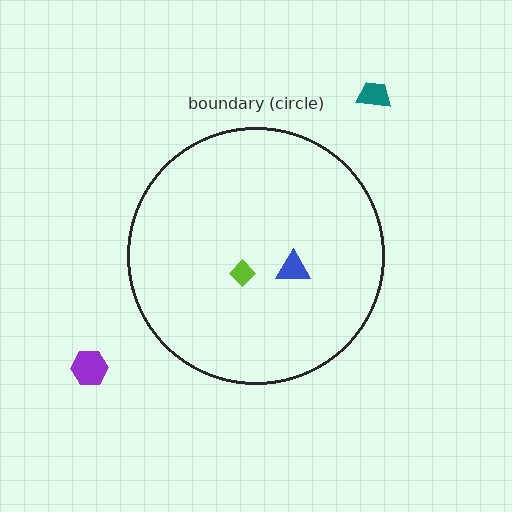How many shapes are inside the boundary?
2 inside, 2 outside.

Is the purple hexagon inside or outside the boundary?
Outside.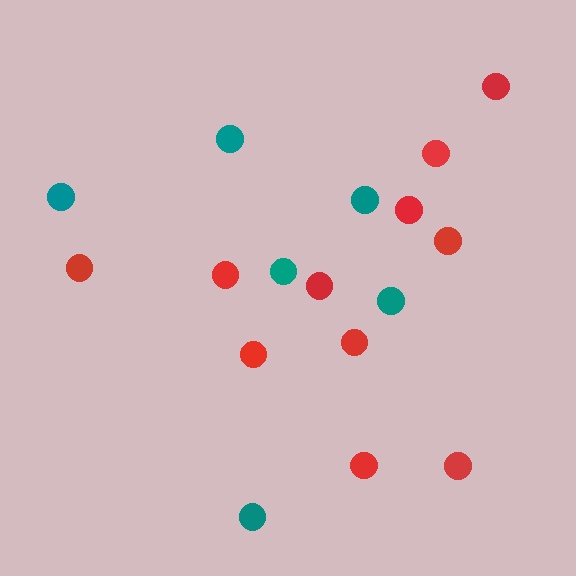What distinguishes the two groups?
There are 2 groups: one group of red circles (11) and one group of teal circles (6).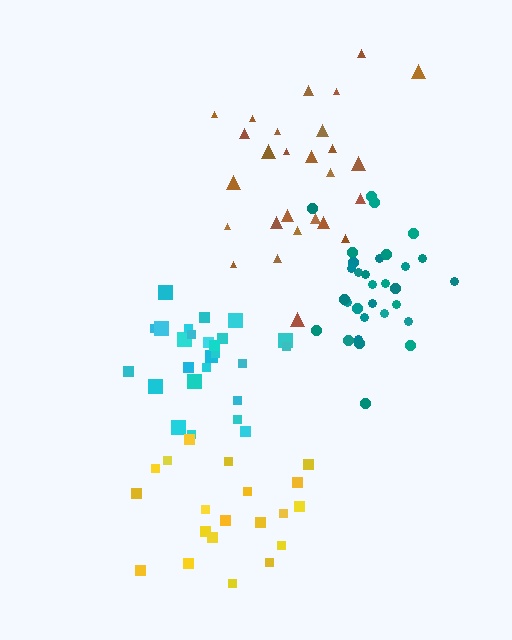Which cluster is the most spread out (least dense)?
Yellow.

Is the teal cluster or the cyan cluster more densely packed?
Teal.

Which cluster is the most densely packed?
Teal.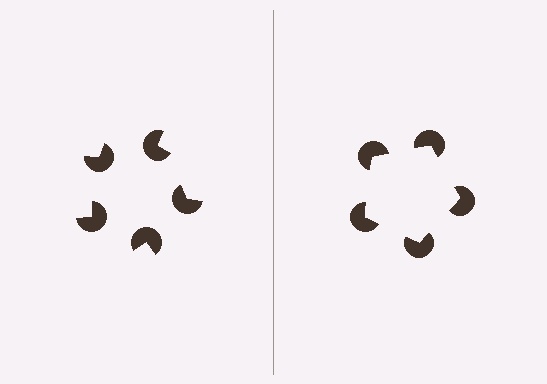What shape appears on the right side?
An illusory pentagon.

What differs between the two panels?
The pac-man discs are positioned identically on both sides; only the wedge orientations differ. On the right they align to a pentagon; on the left they are misaligned.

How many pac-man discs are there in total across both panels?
10 — 5 on each side.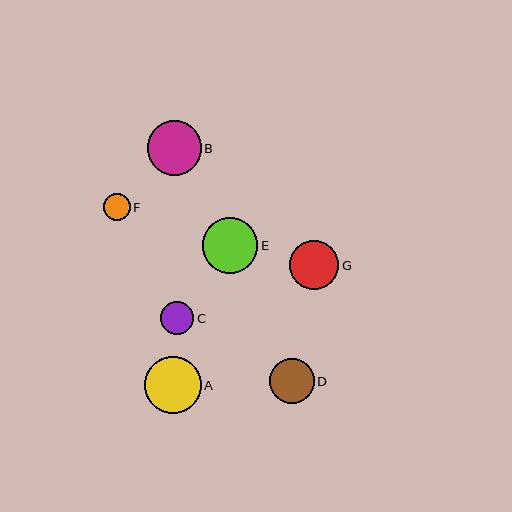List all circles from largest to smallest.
From largest to smallest: A, E, B, G, D, C, F.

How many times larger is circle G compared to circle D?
Circle G is approximately 1.1 times the size of circle D.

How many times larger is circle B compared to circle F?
Circle B is approximately 2.0 times the size of circle F.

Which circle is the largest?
Circle A is the largest with a size of approximately 57 pixels.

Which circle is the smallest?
Circle F is the smallest with a size of approximately 27 pixels.